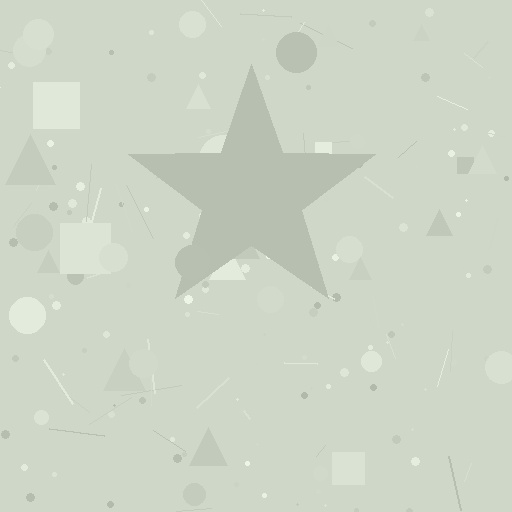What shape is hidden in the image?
A star is hidden in the image.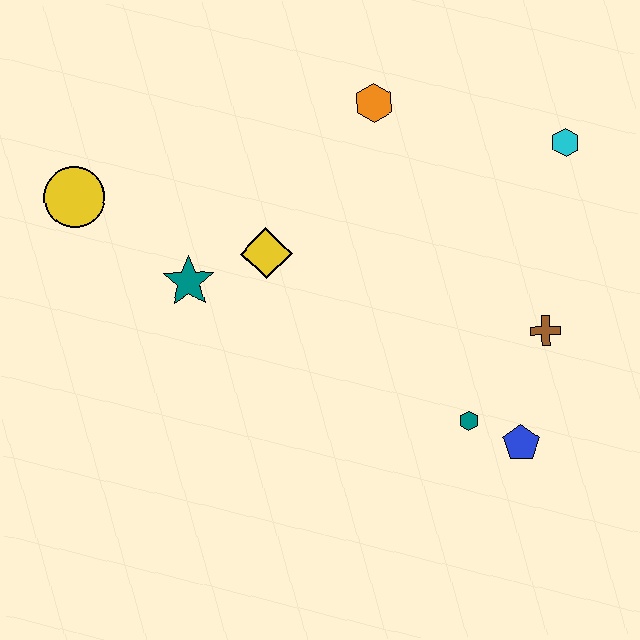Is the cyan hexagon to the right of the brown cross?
Yes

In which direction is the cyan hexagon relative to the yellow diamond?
The cyan hexagon is to the right of the yellow diamond.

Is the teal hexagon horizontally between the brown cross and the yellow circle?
Yes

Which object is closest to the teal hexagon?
The blue pentagon is closest to the teal hexagon.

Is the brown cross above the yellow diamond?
No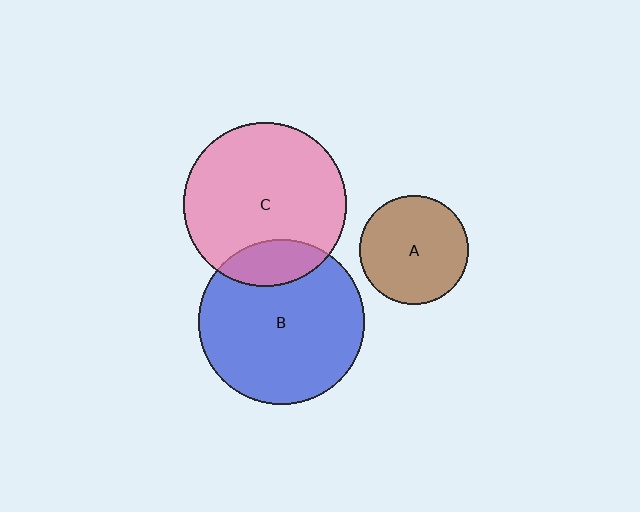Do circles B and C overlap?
Yes.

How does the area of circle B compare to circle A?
Approximately 2.3 times.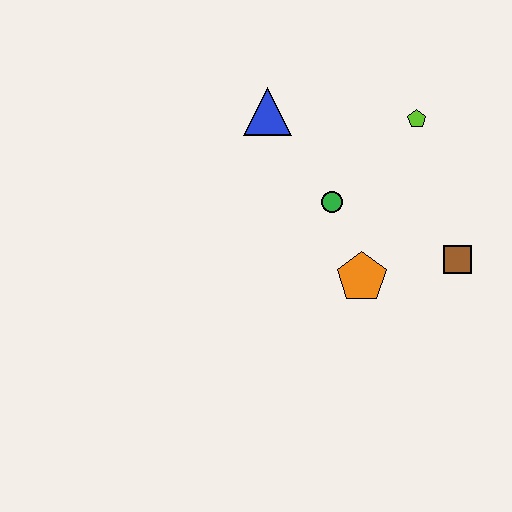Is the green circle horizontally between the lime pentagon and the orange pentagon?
No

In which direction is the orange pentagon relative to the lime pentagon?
The orange pentagon is below the lime pentagon.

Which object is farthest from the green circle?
The brown square is farthest from the green circle.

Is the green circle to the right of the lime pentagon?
No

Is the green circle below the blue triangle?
Yes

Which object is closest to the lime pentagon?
The green circle is closest to the lime pentagon.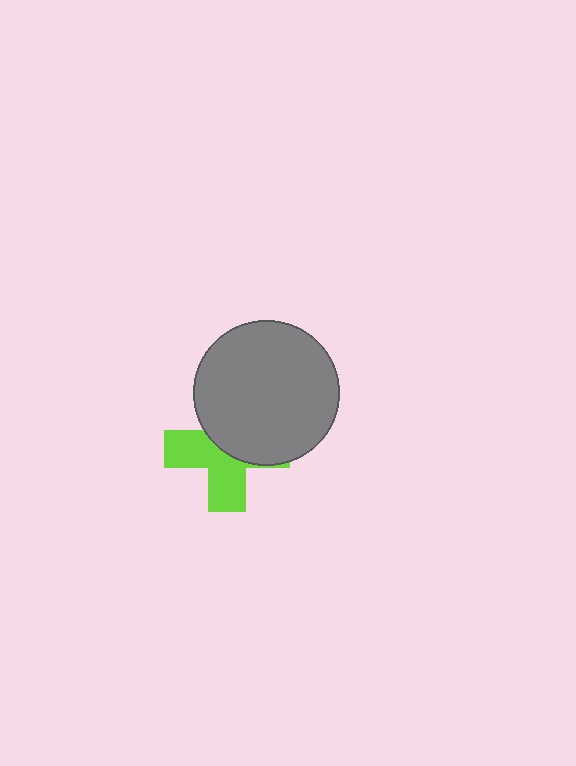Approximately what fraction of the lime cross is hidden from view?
Roughly 51% of the lime cross is hidden behind the gray circle.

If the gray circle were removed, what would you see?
You would see the complete lime cross.